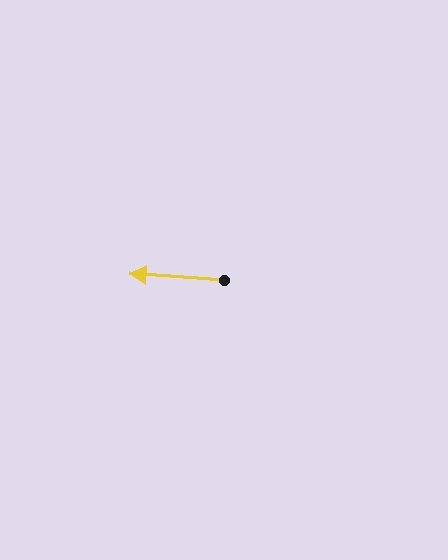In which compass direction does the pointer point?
West.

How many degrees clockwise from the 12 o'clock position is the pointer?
Approximately 274 degrees.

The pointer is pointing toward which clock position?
Roughly 9 o'clock.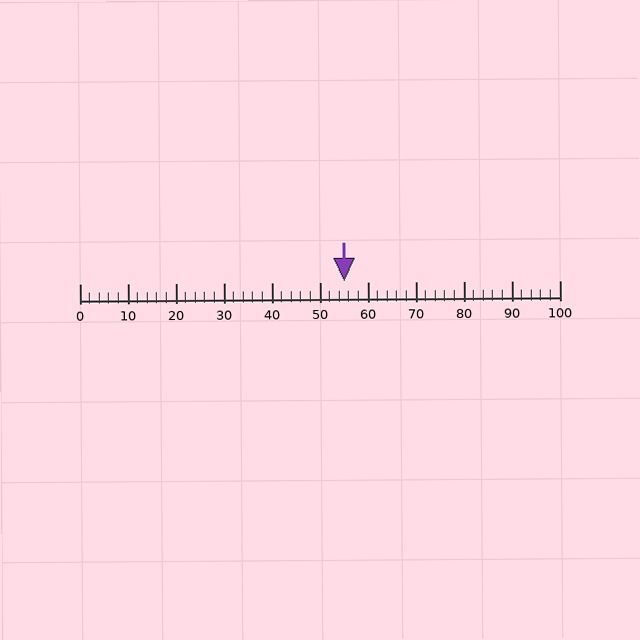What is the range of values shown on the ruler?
The ruler shows values from 0 to 100.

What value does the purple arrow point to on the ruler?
The purple arrow points to approximately 55.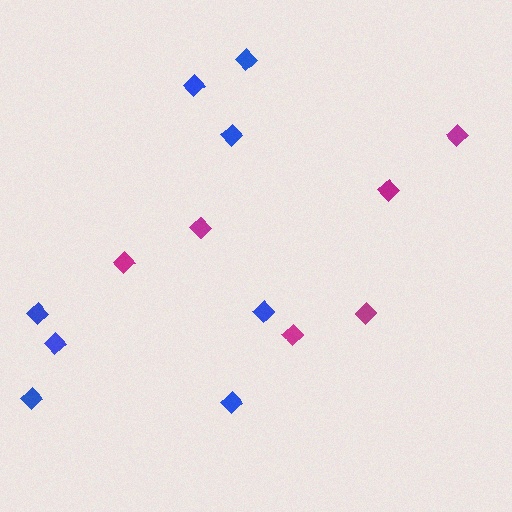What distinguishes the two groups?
There are 2 groups: one group of blue diamonds (8) and one group of magenta diamonds (6).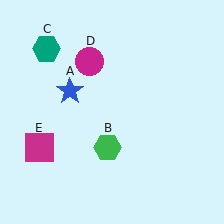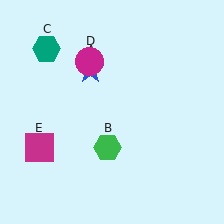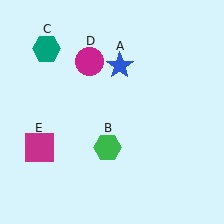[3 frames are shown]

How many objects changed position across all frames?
1 object changed position: blue star (object A).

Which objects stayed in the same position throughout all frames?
Green hexagon (object B) and teal hexagon (object C) and magenta circle (object D) and magenta square (object E) remained stationary.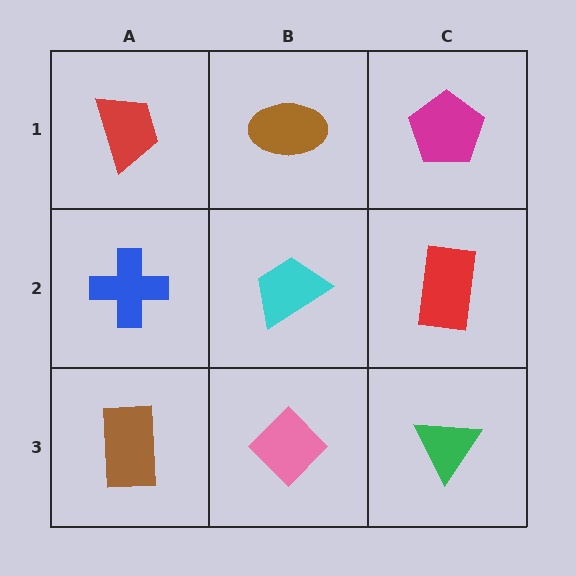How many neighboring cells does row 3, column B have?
3.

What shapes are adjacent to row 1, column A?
A blue cross (row 2, column A), a brown ellipse (row 1, column B).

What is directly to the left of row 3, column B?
A brown rectangle.